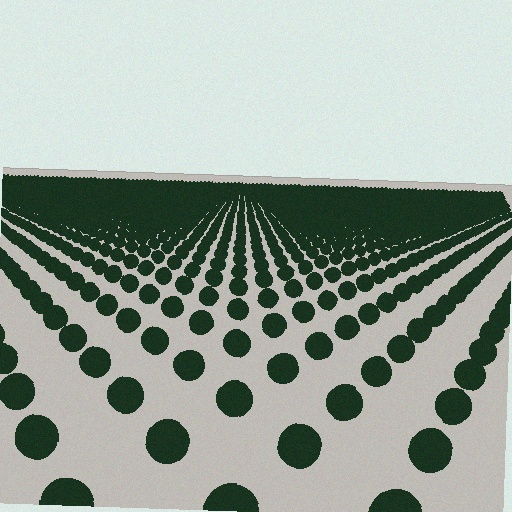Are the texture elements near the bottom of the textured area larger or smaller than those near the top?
Larger. Near the bottom, elements are closer to the viewer and appear at a bigger on-screen size.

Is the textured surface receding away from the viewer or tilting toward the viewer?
The surface is receding away from the viewer. Texture elements get smaller and denser toward the top.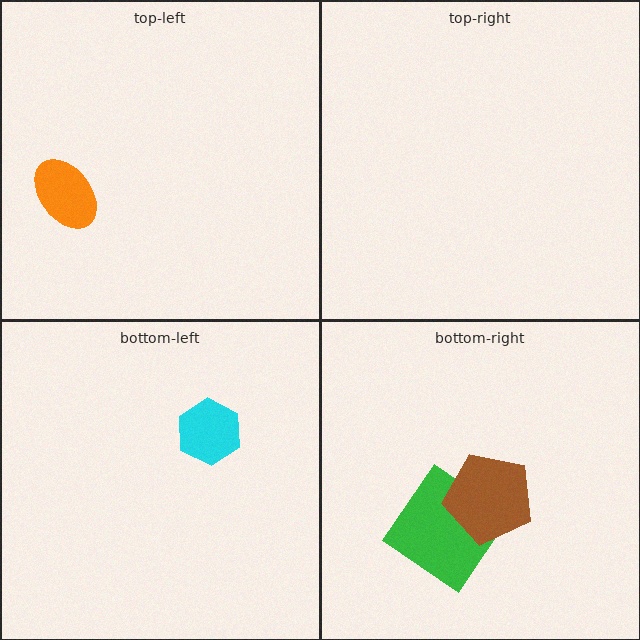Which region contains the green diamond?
The bottom-right region.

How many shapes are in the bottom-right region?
2.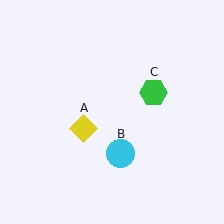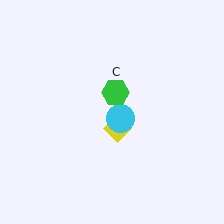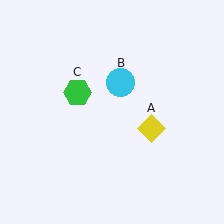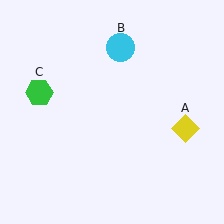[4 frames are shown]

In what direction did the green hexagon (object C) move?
The green hexagon (object C) moved left.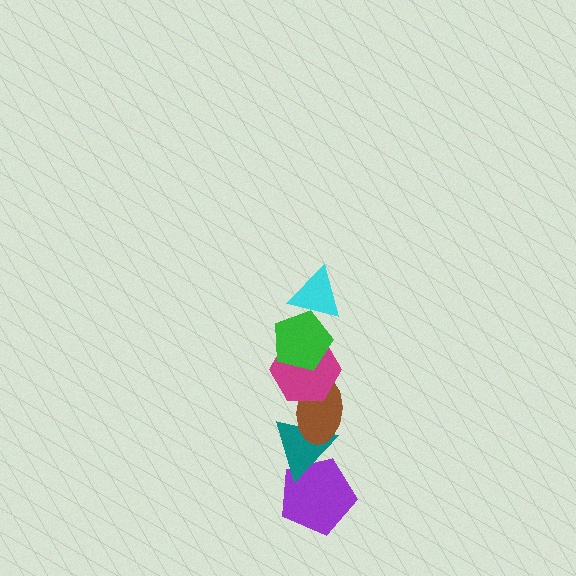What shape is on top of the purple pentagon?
The teal triangle is on top of the purple pentagon.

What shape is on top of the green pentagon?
The cyan triangle is on top of the green pentagon.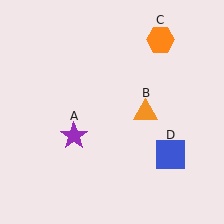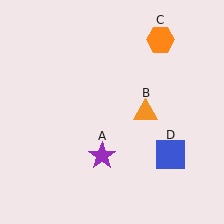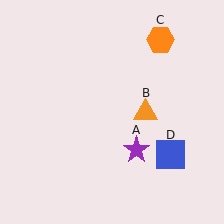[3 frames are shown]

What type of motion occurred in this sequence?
The purple star (object A) rotated counterclockwise around the center of the scene.